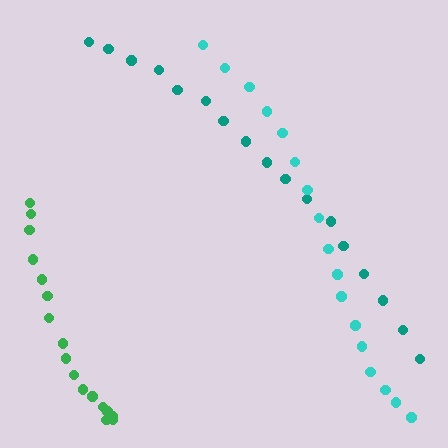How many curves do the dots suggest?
There are 3 distinct paths.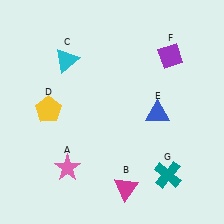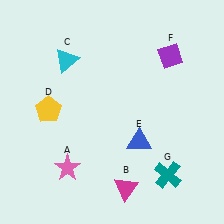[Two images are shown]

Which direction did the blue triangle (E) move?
The blue triangle (E) moved down.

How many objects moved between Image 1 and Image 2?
1 object moved between the two images.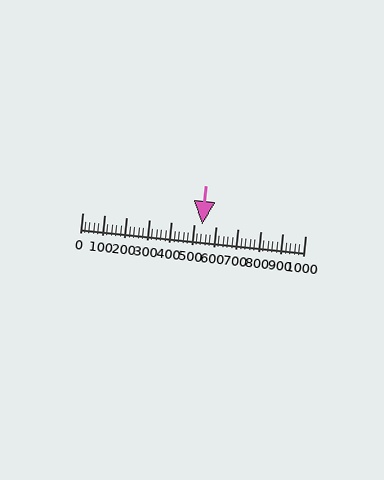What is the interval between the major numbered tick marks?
The major tick marks are spaced 100 units apart.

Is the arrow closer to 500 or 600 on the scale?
The arrow is closer to 500.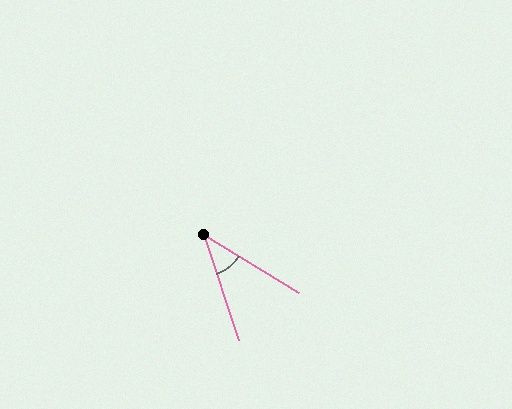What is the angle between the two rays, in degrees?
Approximately 40 degrees.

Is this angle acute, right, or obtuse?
It is acute.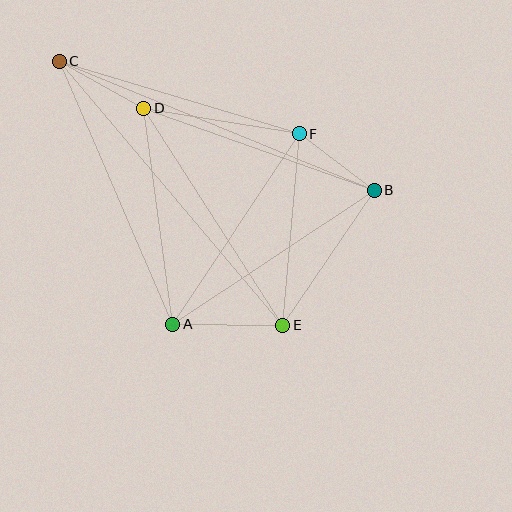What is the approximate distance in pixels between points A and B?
The distance between A and B is approximately 242 pixels.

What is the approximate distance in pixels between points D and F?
The distance between D and F is approximately 158 pixels.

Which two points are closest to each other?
Points B and F are closest to each other.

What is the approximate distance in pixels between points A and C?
The distance between A and C is approximately 286 pixels.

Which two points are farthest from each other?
Points C and E are farthest from each other.